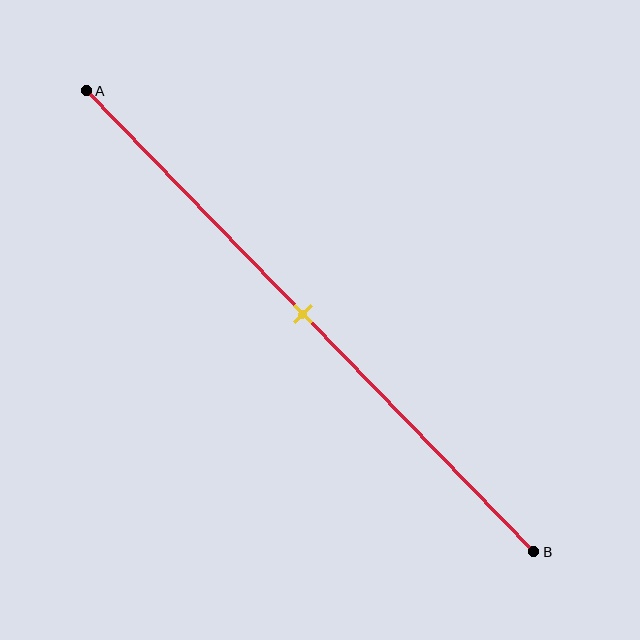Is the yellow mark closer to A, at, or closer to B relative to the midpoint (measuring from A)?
The yellow mark is approximately at the midpoint of segment AB.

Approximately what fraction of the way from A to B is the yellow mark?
The yellow mark is approximately 50% of the way from A to B.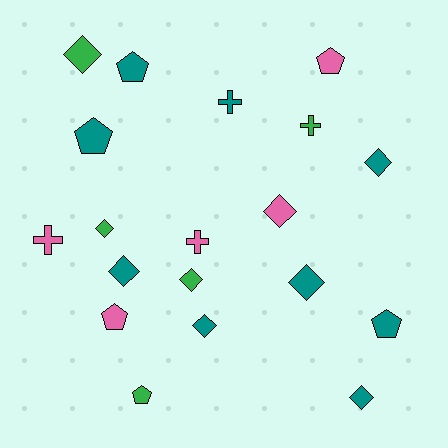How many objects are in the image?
There are 19 objects.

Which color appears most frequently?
Teal, with 9 objects.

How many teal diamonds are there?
There are 5 teal diamonds.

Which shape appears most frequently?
Diamond, with 9 objects.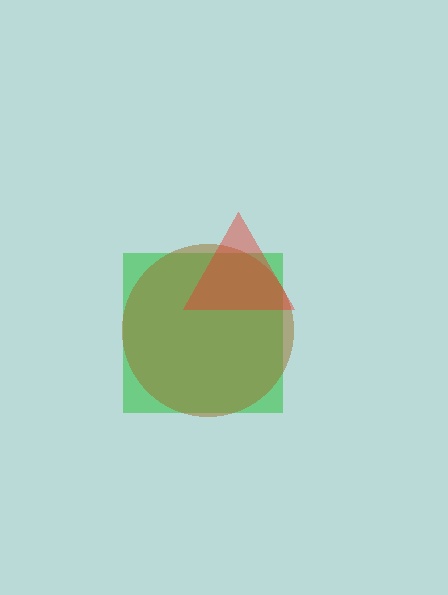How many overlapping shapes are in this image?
There are 3 overlapping shapes in the image.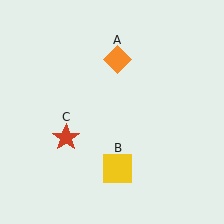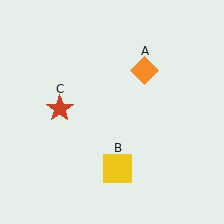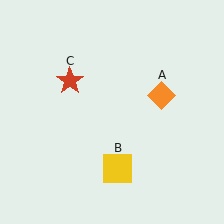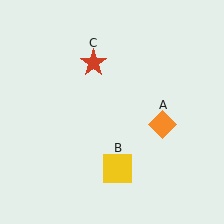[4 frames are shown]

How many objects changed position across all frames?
2 objects changed position: orange diamond (object A), red star (object C).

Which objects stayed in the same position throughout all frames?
Yellow square (object B) remained stationary.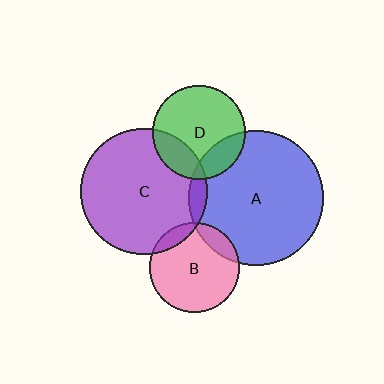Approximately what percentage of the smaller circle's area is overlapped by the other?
Approximately 10%.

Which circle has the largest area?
Circle A (blue).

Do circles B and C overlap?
Yes.